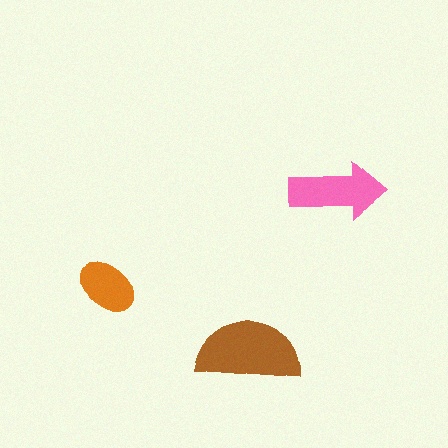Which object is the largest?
The brown semicircle.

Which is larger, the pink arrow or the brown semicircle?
The brown semicircle.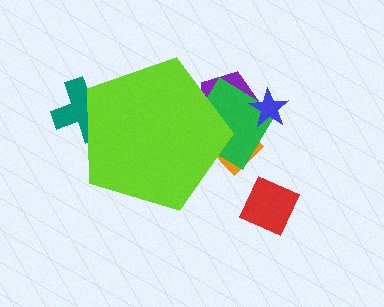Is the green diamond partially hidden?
Yes, the green diamond is partially hidden behind the lime pentagon.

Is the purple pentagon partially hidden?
Yes, the purple pentagon is partially hidden behind the lime pentagon.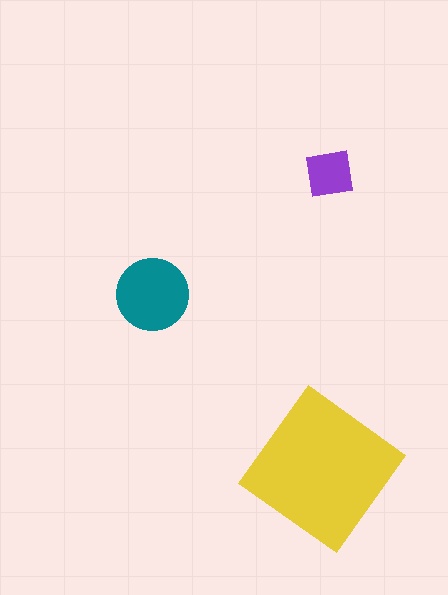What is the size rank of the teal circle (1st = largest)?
2nd.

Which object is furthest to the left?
The teal circle is leftmost.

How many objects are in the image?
There are 3 objects in the image.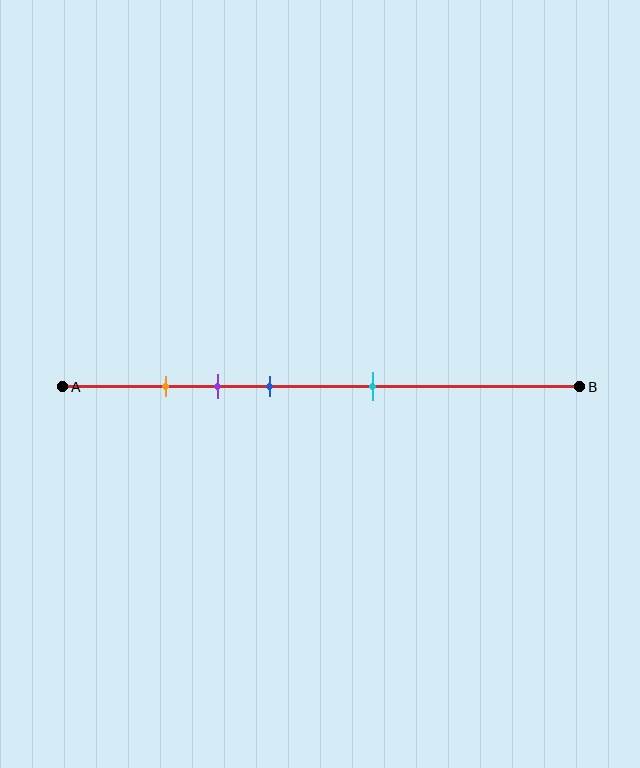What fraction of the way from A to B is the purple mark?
The purple mark is approximately 30% (0.3) of the way from A to B.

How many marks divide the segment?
There are 4 marks dividing the segment.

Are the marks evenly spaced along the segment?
No, the marks are not evenly spaced.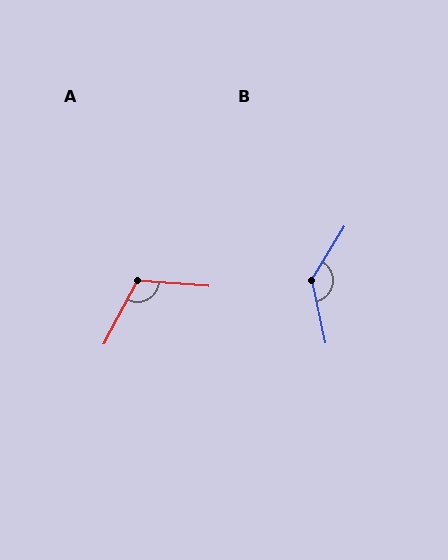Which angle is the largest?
B, at approximately 136 degrees.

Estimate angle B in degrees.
Approximately 136 degrees.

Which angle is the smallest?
A, at approximately 113 degrees.